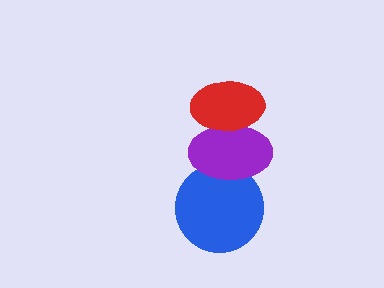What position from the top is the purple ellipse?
The purple ellipse is 2nd from the top.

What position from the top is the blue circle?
The blue circle is 3rd from the top.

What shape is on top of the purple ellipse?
The red ellipse is on top of the purple ellipse.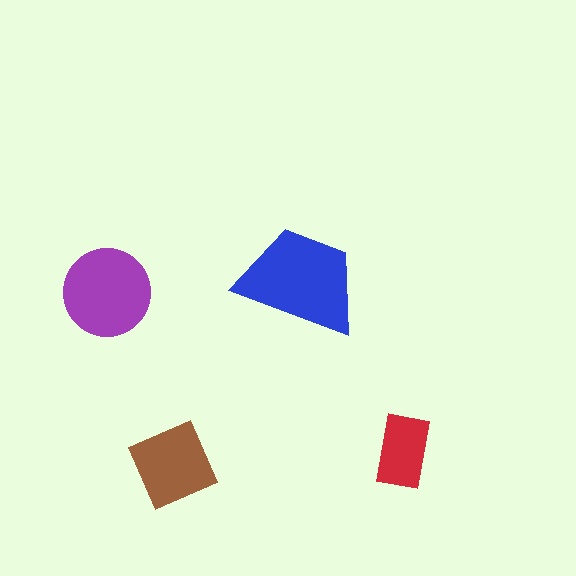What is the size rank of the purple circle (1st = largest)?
2nd.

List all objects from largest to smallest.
The blue trapezoid, the purple circle, the brown square, the red rectangle.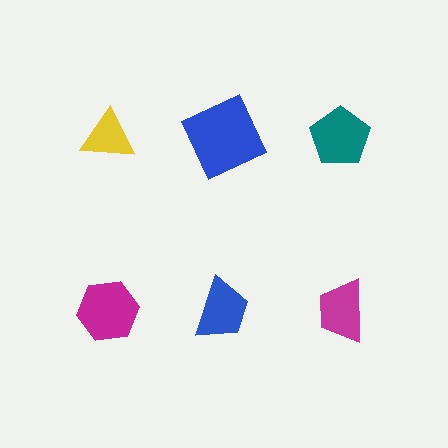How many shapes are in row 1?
3 shapes.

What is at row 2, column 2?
A blue trapezoid.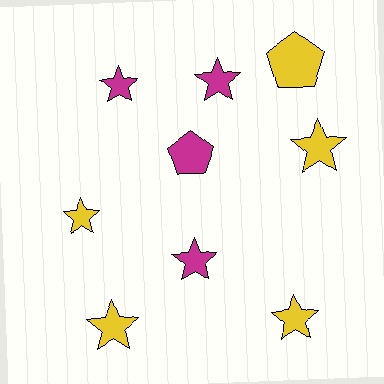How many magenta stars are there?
There are 3 magenta stars.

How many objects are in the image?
There are 9 objects.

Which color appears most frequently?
Yellow, with 5 objects.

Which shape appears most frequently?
Star, with 7 objects.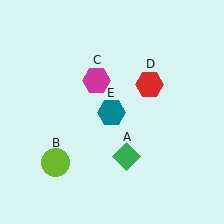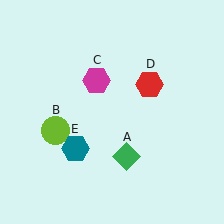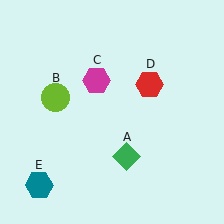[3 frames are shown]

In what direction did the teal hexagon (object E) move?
The teal hexagon (object E) moved down and to the left.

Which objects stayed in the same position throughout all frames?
Green diamond (object A) and magenta hexagon (object C) and red hexagon (object D) remained stationary.